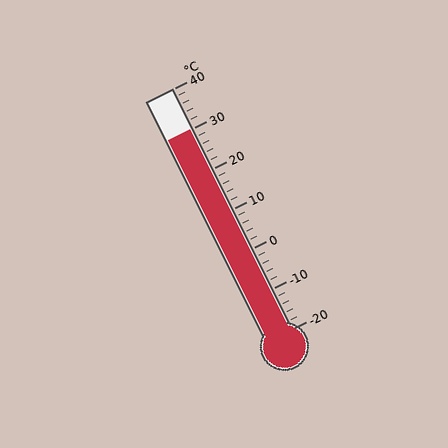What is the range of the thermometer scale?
The thermometer scale ranges from -20°C to 40°C.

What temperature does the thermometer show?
The thermometer shows approximately 30°C.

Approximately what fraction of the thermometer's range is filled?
The thermometer is filled to approximately 85% of its range.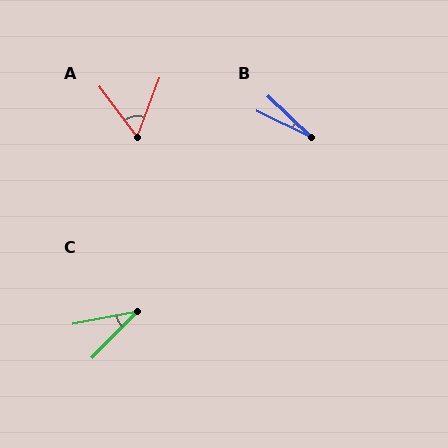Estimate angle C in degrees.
Approximately 35 degrees.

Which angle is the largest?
A, at approximately 57 degrees.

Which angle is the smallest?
B, at approximately 18 degrees.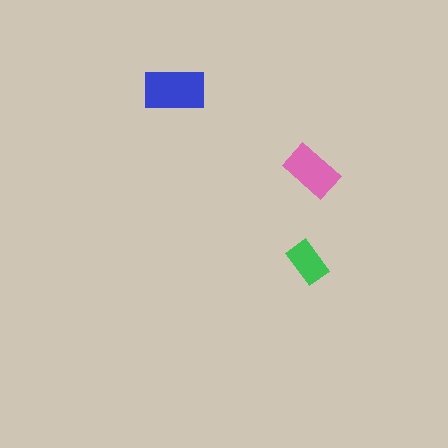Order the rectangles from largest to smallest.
the blue one, the pink one, the green one.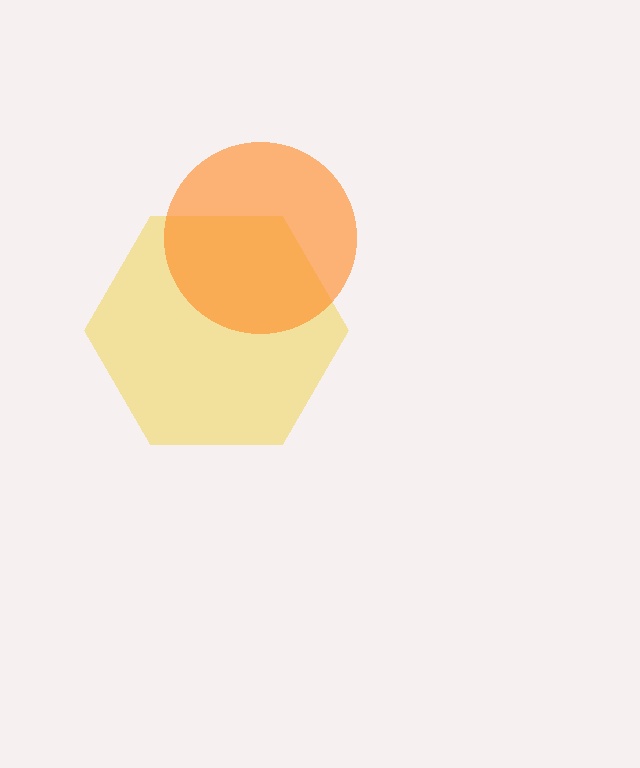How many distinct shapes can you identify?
There are 2 distinct shapes: a yellow hexagon, an orange circle.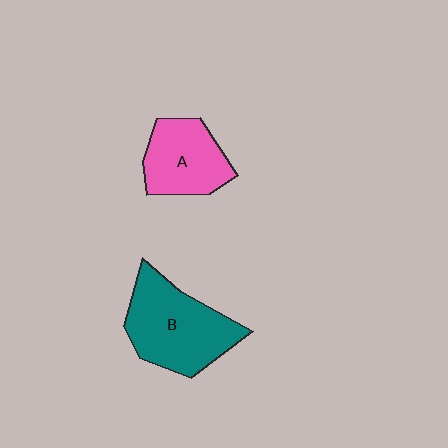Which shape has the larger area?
Shape B (teal).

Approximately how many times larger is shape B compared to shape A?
Approximately 1.4 times.